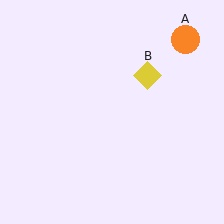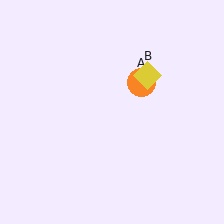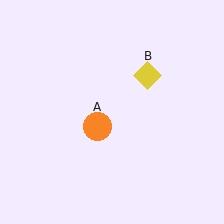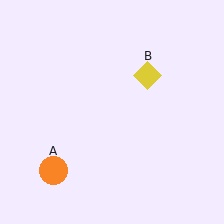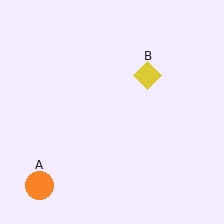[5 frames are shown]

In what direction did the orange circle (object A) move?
The orange circle (object A) moved down and to the left.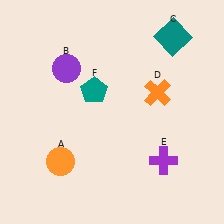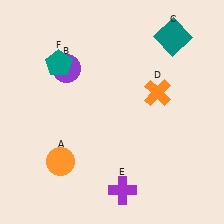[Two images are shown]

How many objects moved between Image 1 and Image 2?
2 objects moved between the two images.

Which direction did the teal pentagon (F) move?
The teal pentagon (F) moved left.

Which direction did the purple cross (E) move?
The purple cross (E) moved left.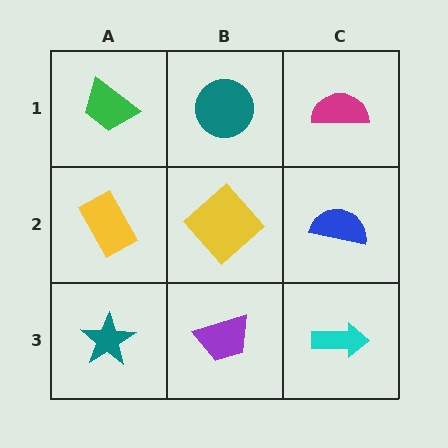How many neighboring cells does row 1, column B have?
3.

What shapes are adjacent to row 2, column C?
A magenta semicircle (row 1, column C), a cyan arrow (row 3, column C), a yellow diamond (row 2, column B).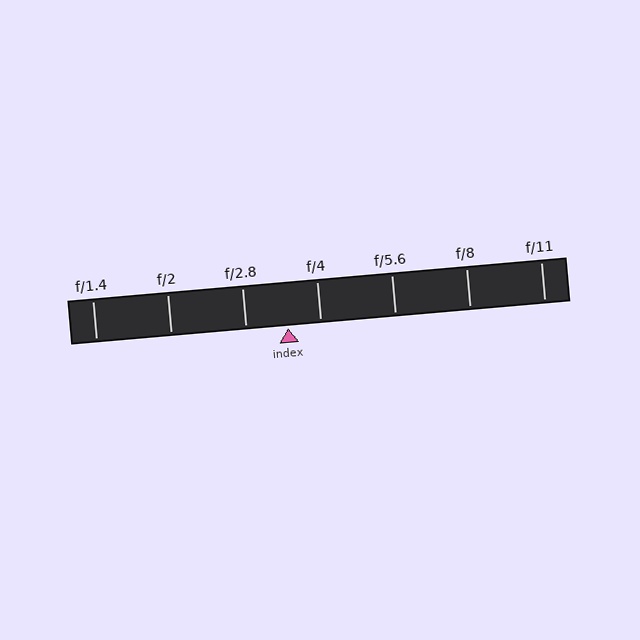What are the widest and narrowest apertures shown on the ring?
The widest aperture shown is f/1.4 and the narrowest is f/11.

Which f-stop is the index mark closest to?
The index mark is closest to f/4.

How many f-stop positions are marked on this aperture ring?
There are 7 f-stop positions marked.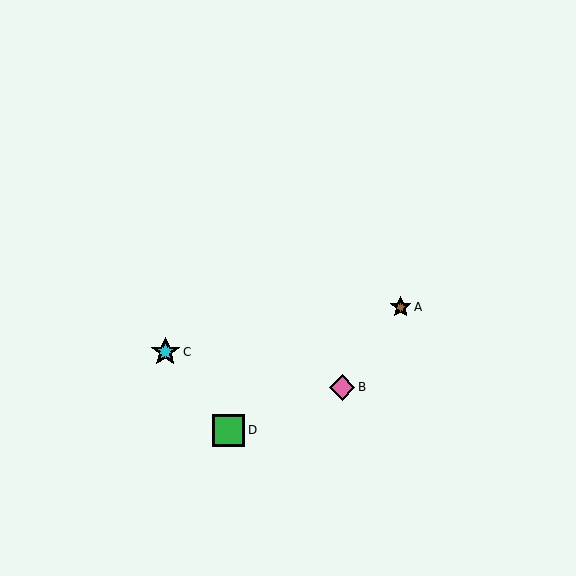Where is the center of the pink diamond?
The center of the pink diamond is at (342, 387).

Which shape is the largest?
The green square (labeled D) is the largest.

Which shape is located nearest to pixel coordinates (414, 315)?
The brown star (labeled A) at (401, 307) is nearest to that location.